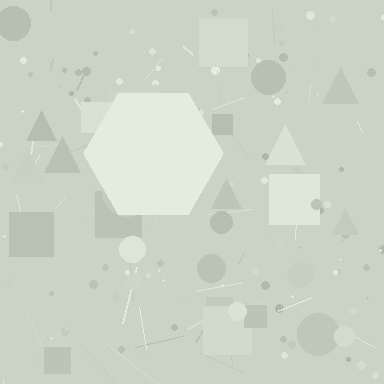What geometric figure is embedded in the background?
A hexagon is embedded in the background.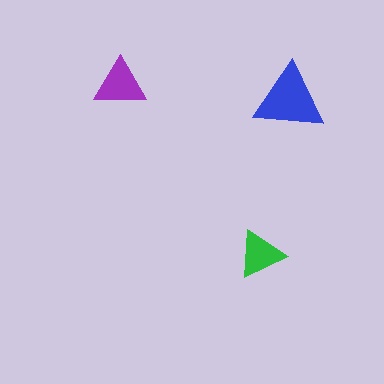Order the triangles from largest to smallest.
the blue one, the purple one, the green one.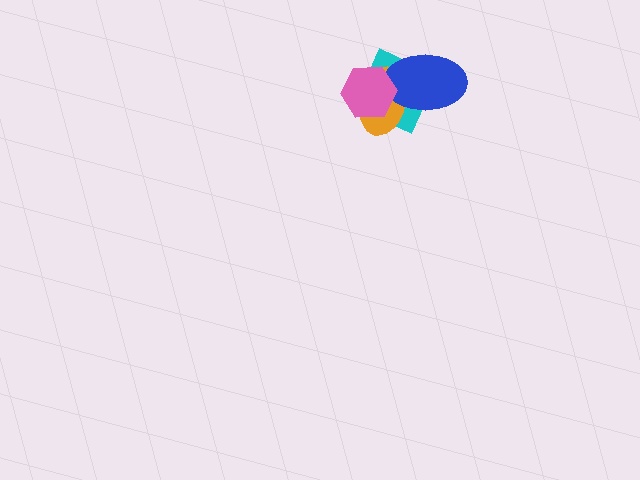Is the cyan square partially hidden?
Yes, it is partially covered by another shape.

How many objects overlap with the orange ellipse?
3 objects overlap with the orange ellipse.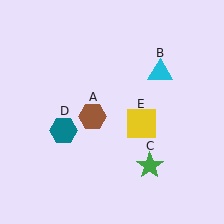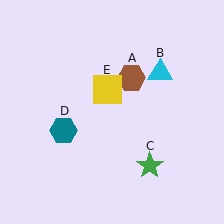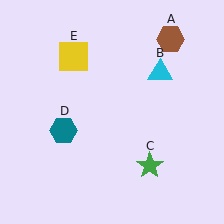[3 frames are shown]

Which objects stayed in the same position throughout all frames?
Cyan triangle (object B) and green star (object C) and teal hexagon (object D) remained stationary.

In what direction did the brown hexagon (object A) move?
The brown hexagon (object A) moved up and to the right.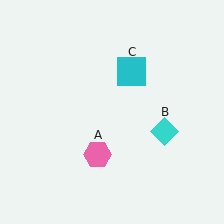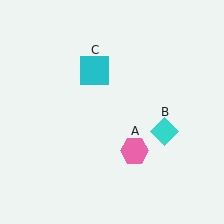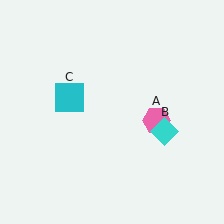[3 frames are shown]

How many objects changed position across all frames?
2 objects changed position: pink hexagon (object A), cyan square (object C).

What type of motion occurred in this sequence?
The pink hexagon (object A), cyan square (object C) rotated counterclockwise around the center of the scene.